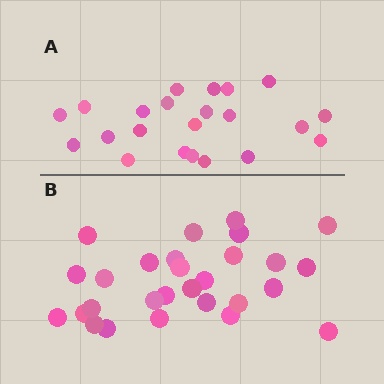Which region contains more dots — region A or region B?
Region B (the bottom region) has more dots.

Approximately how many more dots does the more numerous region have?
Region B has about 6 more dots than region A.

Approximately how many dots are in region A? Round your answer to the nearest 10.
About 20 dots. (The exact count is 22, which rounds to 20.)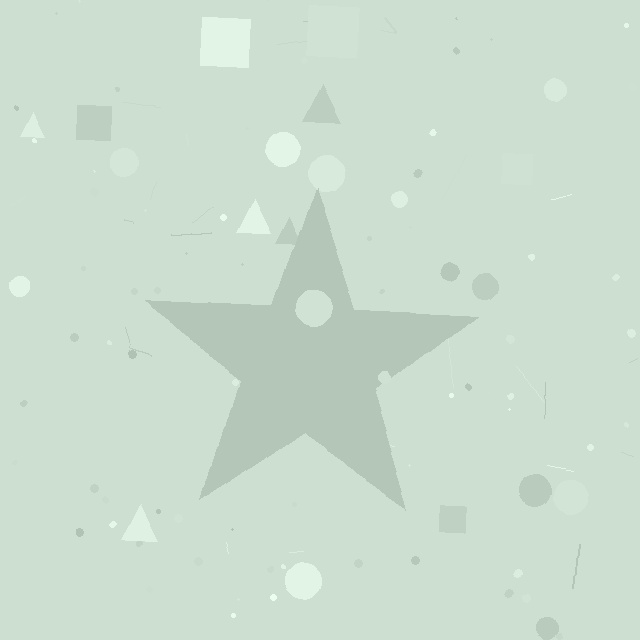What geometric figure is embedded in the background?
A star is embedded in the background.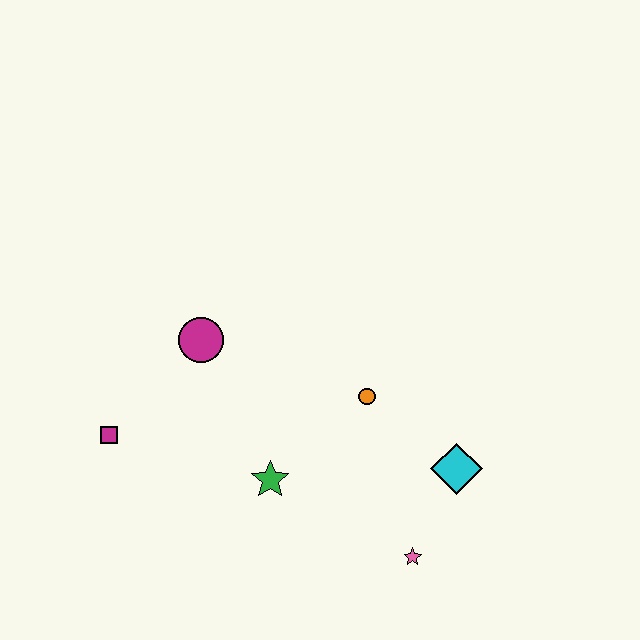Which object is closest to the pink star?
The cyan diamond is closest to the pink star.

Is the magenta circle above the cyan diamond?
Yes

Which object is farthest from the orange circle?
The magenta square is farthest from the orange circle.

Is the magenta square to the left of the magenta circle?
Yes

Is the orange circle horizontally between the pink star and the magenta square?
Yes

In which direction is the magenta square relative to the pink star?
The magenta square is to the left of the pink star.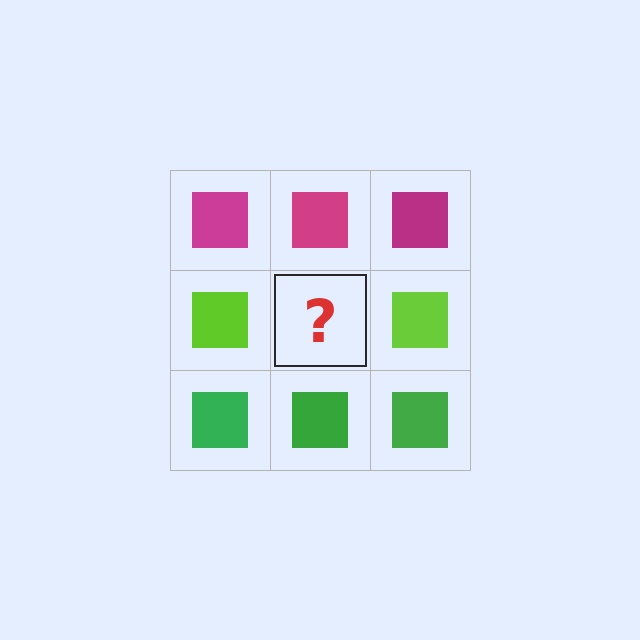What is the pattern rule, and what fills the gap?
The rule is that each row has a consistent color. The gap should be filled with a lime square.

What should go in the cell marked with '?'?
The missing cell should contain a lime square.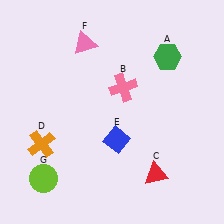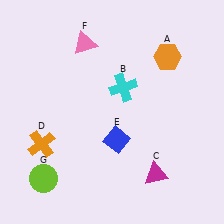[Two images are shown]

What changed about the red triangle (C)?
In Image 1, C is red. In Image 2, it changed to magenta.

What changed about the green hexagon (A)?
In Image 1, A is green. In Image 2, it changed to orange.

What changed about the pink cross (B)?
In Image 1, B is pink. In Image 2, it changed to cyan.